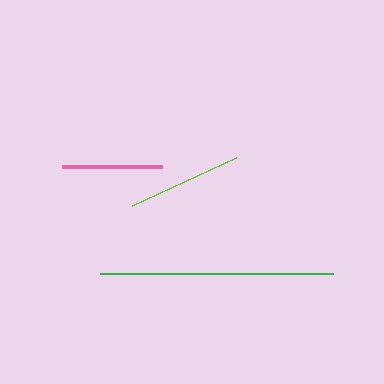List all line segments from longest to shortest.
From longest to shortest: green, lime, pink.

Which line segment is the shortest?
The pink line is the shortest at approximately 100 pixels.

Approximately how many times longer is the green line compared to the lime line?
The green line is approximately 2.0 times the length of the lime line.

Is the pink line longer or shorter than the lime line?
The lime line is longer than the pink line.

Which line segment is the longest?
The green line is the longest at approximately 233 pixels.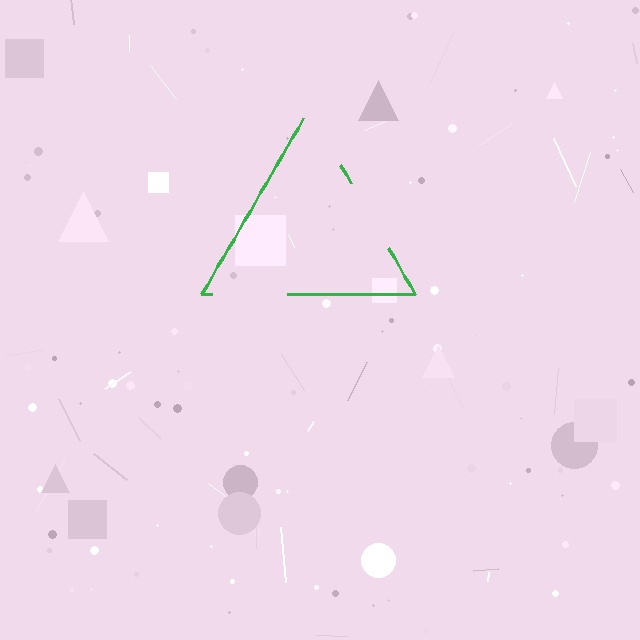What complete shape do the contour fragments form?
The contour fragments form a triangle.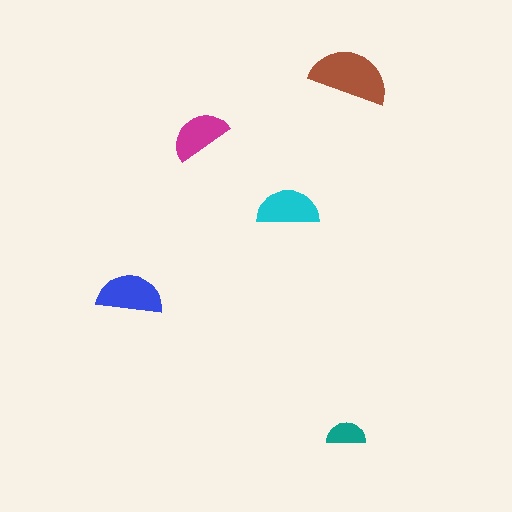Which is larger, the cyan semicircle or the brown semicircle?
The brown one.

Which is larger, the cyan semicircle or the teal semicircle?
The cyan one.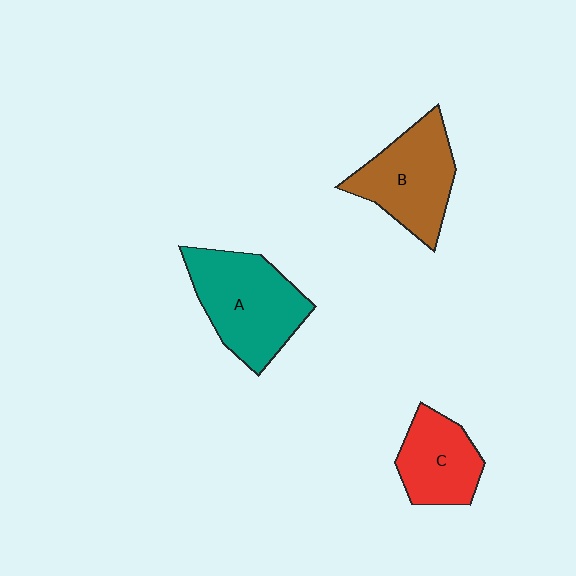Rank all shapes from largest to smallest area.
From largest to smallest: A (teal), B (brown), C (red).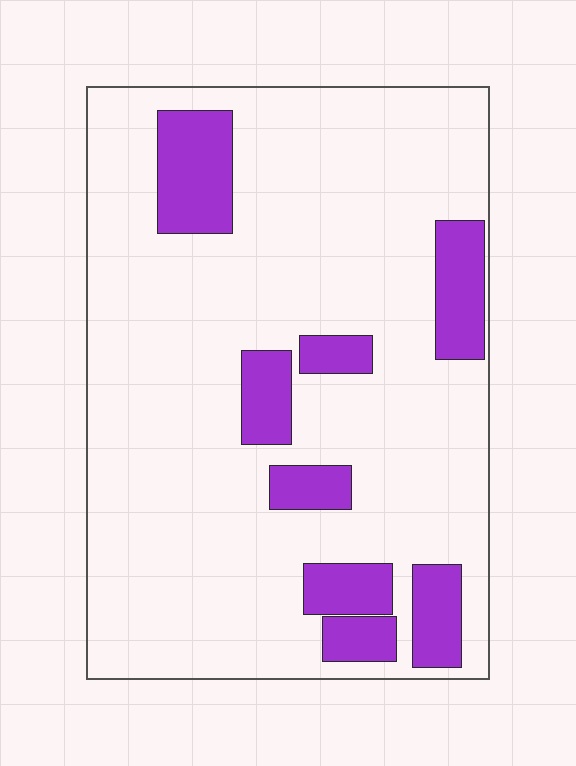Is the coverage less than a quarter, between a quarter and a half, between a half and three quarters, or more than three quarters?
Less than a quarter.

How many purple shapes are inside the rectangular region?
8.